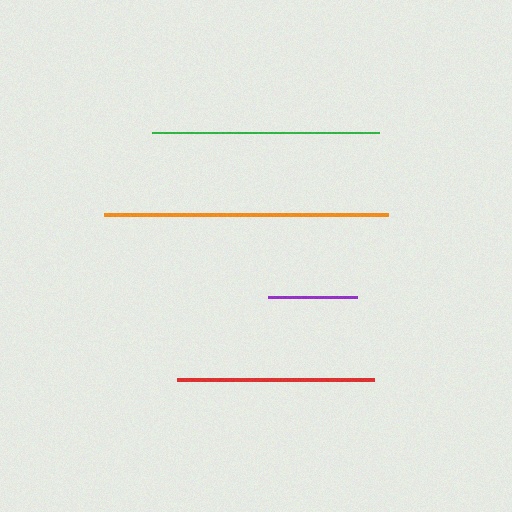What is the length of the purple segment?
The purple segment is approximately 89 pixels long.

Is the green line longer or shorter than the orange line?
The orange line is longer than the green line.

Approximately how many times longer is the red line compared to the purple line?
The red line is approximately 2.2 times the length of the purple line.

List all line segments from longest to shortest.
From longest to shortest: orange, green, red, purple.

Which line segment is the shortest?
The purple line is the shortest at approximately 89 pixels.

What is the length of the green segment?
The green segment is approximately 226 pixels long.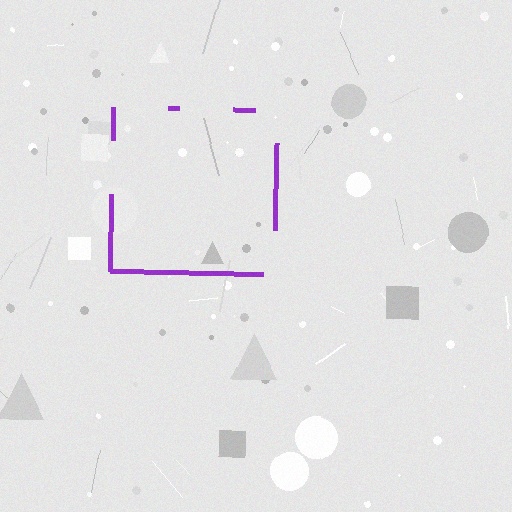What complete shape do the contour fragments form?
The contour fragments form a square.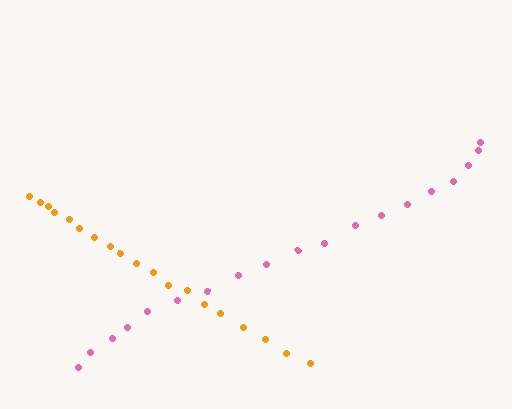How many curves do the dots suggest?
There are 2 distinct paths.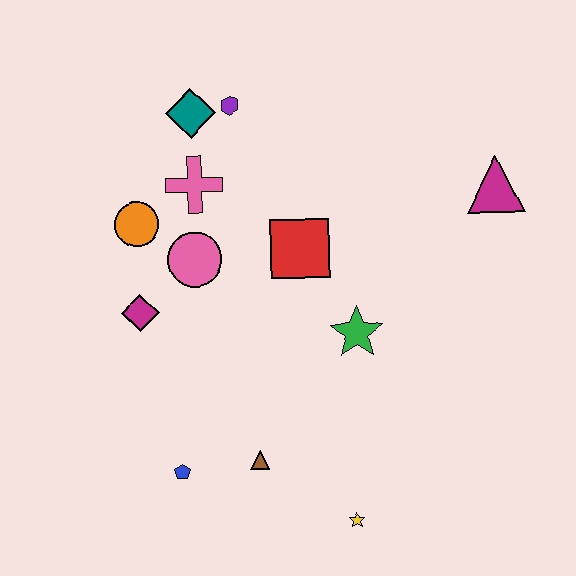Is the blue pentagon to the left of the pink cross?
Yes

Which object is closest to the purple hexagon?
The teal diamond is closest to the purple hexagon.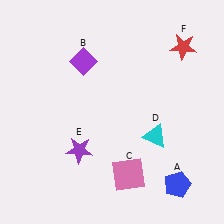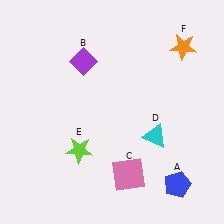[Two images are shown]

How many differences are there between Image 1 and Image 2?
There are 2 differences between the two images.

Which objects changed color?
E changed from purple to lime. F changed from red to orange.